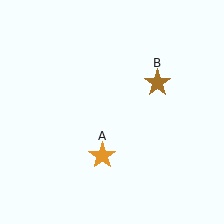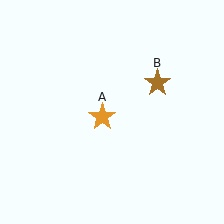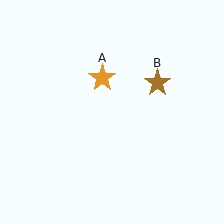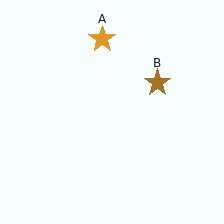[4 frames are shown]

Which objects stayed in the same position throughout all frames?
Brown star (object B) remained stationary.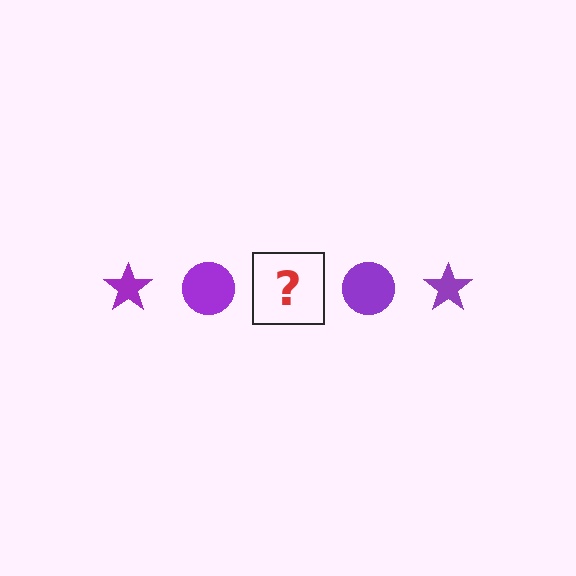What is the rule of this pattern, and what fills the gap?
The rule is that the pattern cycles through star, circle shapes in purple. The gap should be filled with a purple star.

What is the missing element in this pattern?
The missing element is a purple star.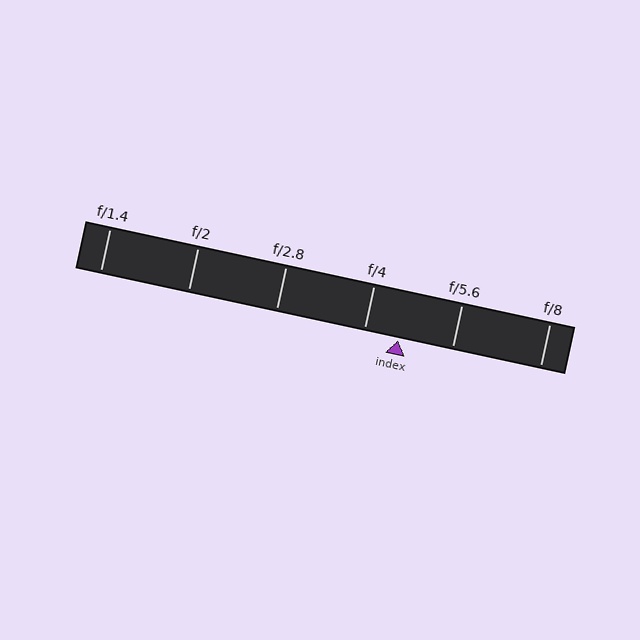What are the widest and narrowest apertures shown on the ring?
The widest aperture shown is f/1.4 and the narrowest is f/8.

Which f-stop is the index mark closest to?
The index mark is closest to f/4.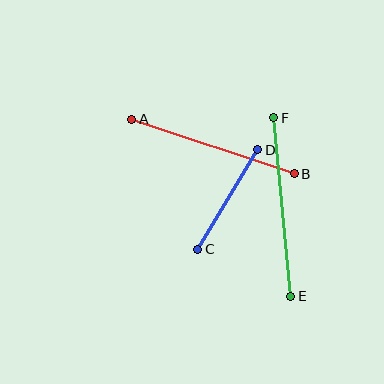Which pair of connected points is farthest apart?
Points E and F are farthest apart.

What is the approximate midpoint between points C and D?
The midpoint is at approximately (228, 200) pixels.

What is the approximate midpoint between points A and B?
The midpoint is at approximately (213, 147) pixels.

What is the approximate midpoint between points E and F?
The midpoint is at approximately (282, 207) pixels.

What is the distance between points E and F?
The distance is approximately 180 pixels.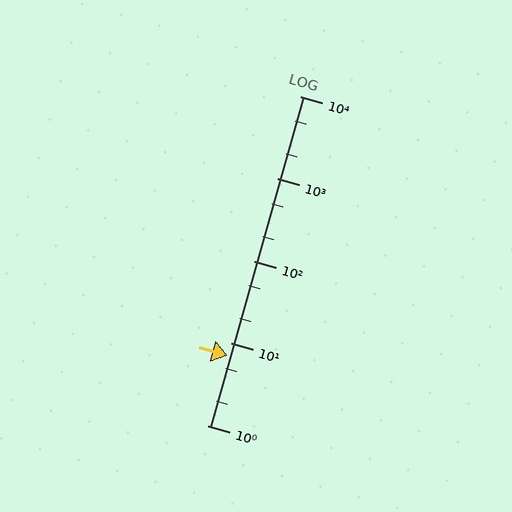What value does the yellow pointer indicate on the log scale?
The pointer indicates approximately 7.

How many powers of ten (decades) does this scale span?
The scale spans 4 decades, from 1 to 10000.